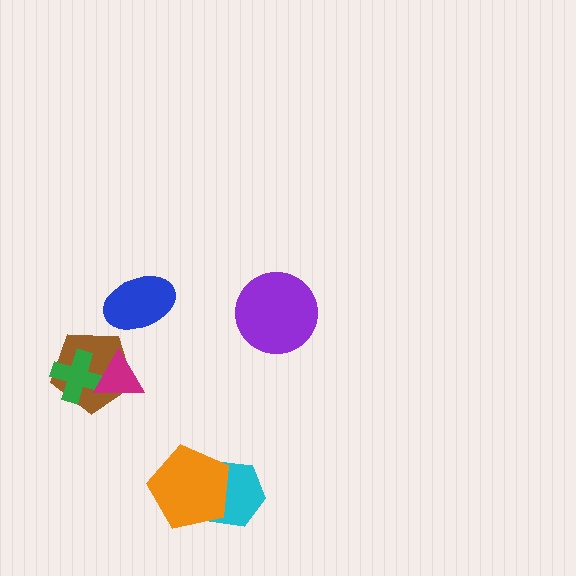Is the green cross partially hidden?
Yes, it is partially covered by another shape.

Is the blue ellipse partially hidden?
No, no other shape covers it.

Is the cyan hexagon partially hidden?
Yes, it is partially covered by another shape.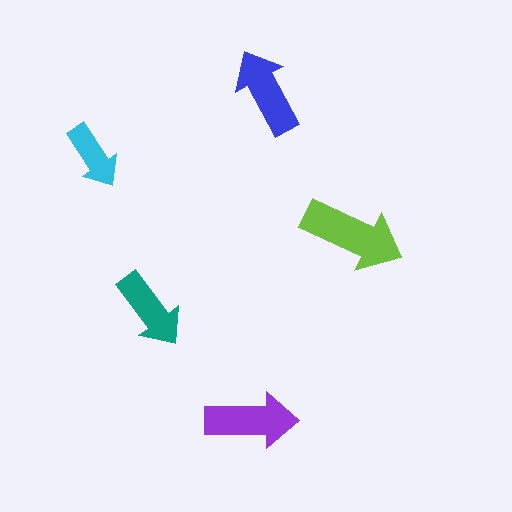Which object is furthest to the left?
The cyan arrow is leftmost.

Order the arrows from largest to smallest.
the lime one, the purple one, the blue one, the teal one, the cyan one.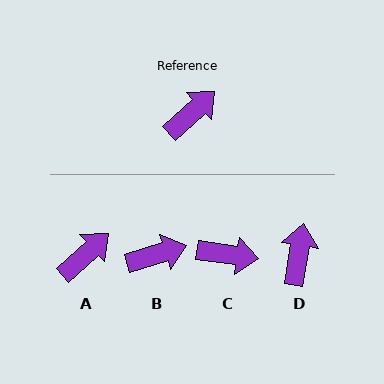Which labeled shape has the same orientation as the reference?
A.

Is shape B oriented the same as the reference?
No, it is off by about 25 degrees.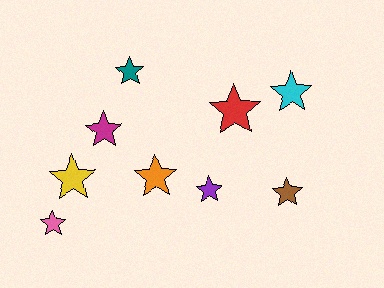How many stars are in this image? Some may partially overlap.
There are 9 stars.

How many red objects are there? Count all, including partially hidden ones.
There is 1 red object.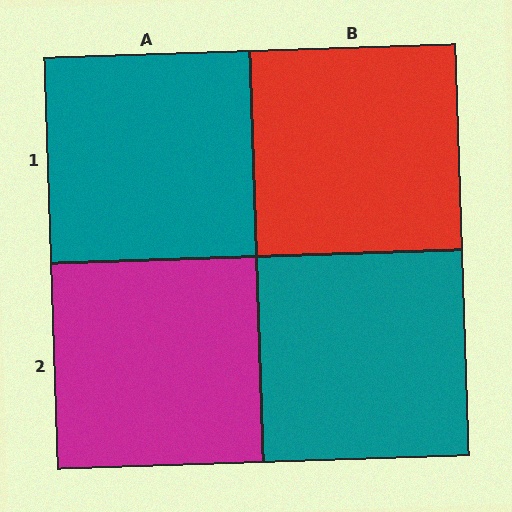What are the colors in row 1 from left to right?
Teal, red.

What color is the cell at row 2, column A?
Magenta.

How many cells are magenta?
1 cell is magenta.